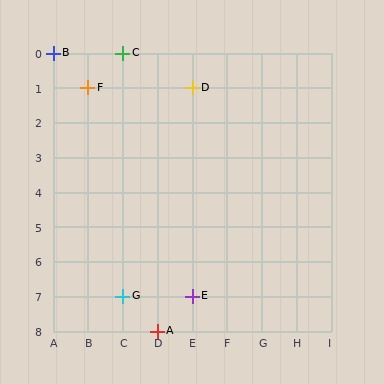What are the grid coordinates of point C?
Point C is at grid coordinates (C, 0).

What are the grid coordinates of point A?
Point A is at grid coordinates (D, 8).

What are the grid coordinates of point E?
Point E is at grid coordinates (E, 7).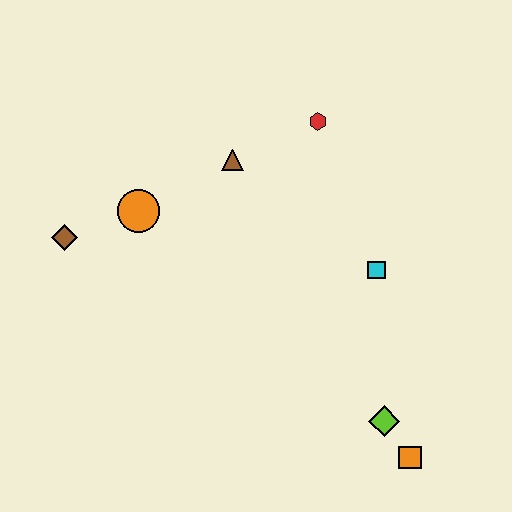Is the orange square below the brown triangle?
Yes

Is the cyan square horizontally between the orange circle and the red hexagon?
No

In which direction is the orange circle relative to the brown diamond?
The orange circle is to the right of the brown diamond.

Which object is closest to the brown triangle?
The red hexagon is closest to the brown triangle.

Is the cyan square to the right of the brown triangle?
Yes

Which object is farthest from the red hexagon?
The orange square is farthest from the red hexagon.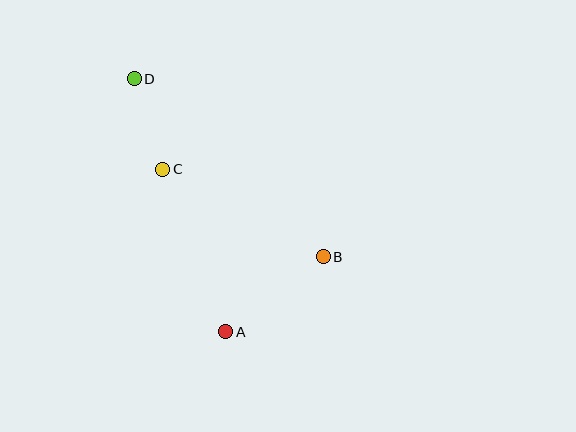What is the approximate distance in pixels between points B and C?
The distance between B and C is approximately 183 pixels.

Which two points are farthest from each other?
Points A and D are farthest from each other.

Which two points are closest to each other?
Points C and D are closest to each other.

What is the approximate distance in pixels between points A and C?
The distance between A and C is approximately 174 pixels.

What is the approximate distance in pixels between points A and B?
The distance between A and B is approximately 123 pixels.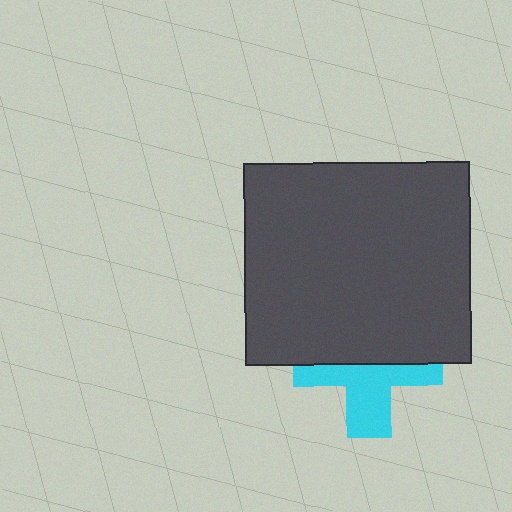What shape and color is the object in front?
The object in front is a dark gray rectangle.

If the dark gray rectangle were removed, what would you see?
You would see the complete cyan cross.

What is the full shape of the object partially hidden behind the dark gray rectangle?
The partially hidden object is a cyan cross.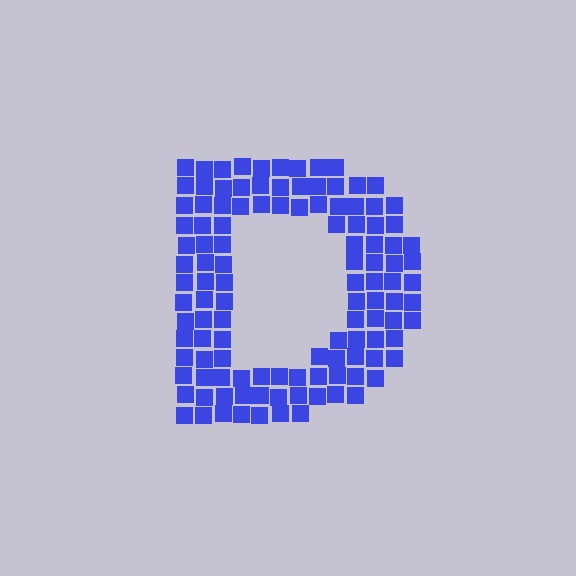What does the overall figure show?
The overall figure shows the letter D.